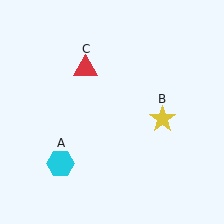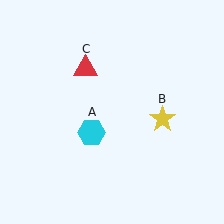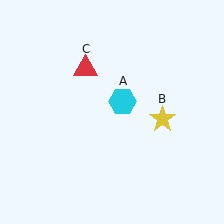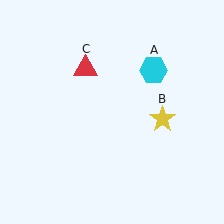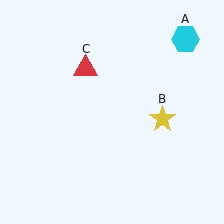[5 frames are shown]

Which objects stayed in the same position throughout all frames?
Yellow star (object B) and red triangle (object C) remained stationary.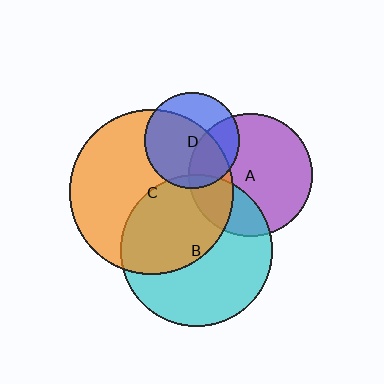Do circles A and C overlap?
Yes.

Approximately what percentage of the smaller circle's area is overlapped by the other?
Approximately 25%.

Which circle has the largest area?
Circle C (orange).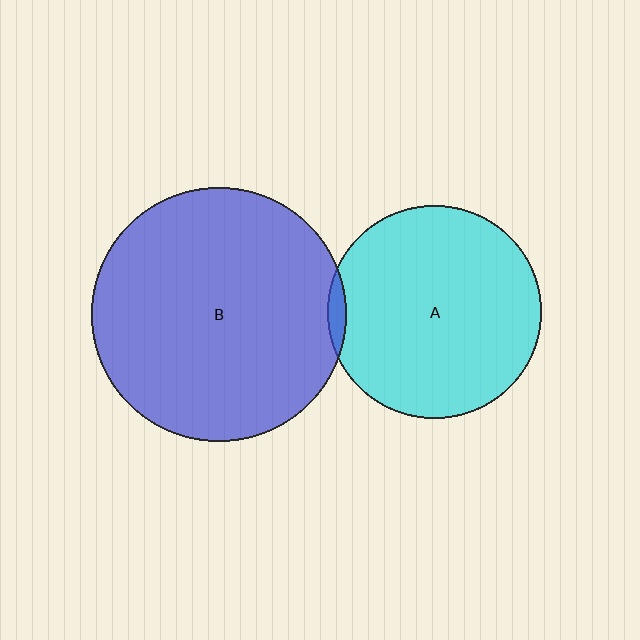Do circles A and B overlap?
Yes.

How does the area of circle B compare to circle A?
Approximately 1.4 times.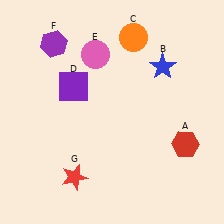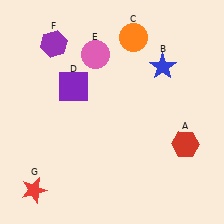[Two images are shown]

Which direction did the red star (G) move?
The red star (G) moved left.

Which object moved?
The red star (G) moved left.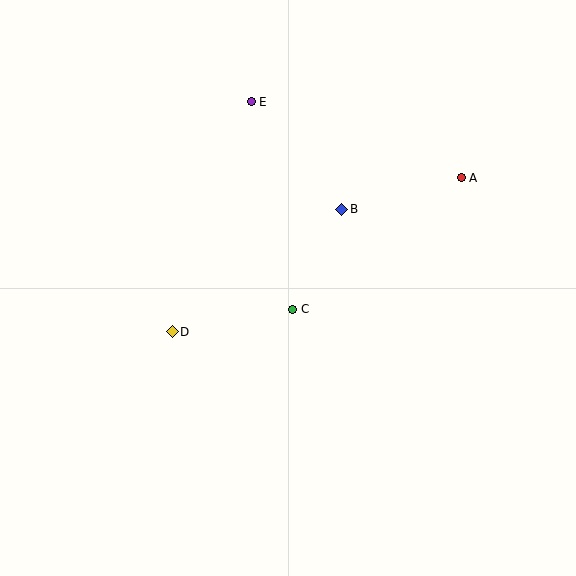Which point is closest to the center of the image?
Point C at (293, 309) is closest to the center.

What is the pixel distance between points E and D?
The distance between E and D is 243 pixels.